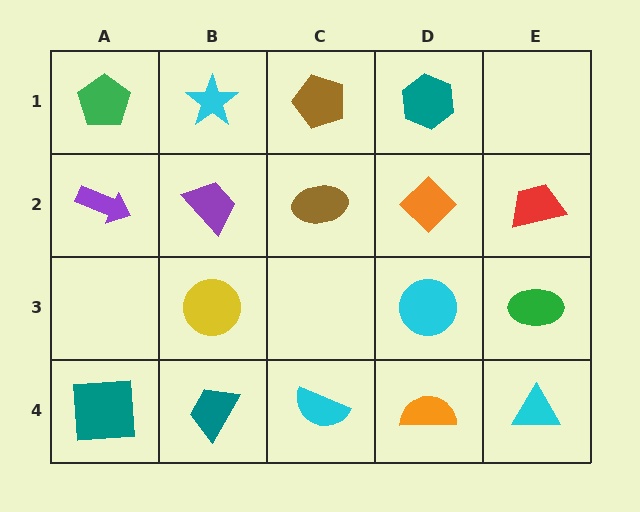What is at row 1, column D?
A teal hexagon.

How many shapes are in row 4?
5 shapes.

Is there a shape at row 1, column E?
No, that cell is empty.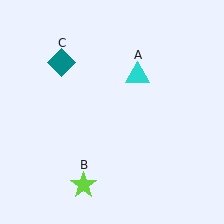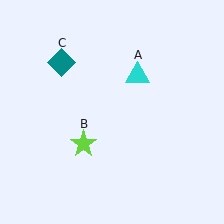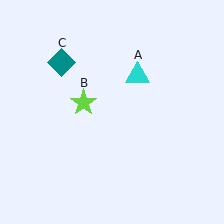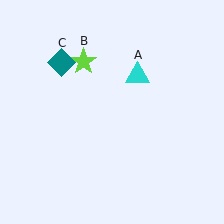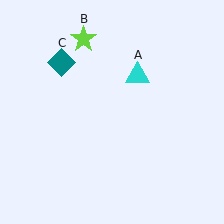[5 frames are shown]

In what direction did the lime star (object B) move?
The lime star (object B) moved up.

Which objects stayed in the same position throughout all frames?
Cyan triangle (object A) and teal diamond (object C) remained stationary.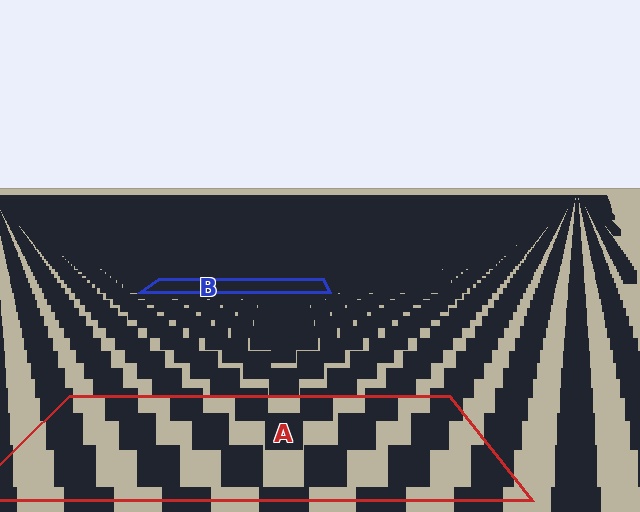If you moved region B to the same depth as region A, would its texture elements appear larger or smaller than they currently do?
They would appear larger. At a closer depth, the same texture elements are projected at a bigger on-screen size.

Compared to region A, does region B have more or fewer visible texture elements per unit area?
Region B has more texture elements per unit area — they are packed more densely because it is farther away.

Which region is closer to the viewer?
Region A is closer. The texture elements there are larger and more spread out.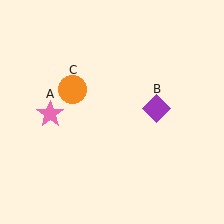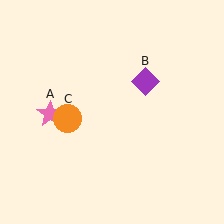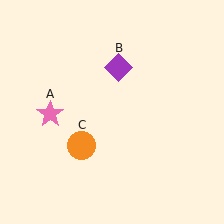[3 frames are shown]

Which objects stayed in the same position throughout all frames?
Pink star (object A) remained stationary.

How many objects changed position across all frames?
2 objects changed position: purple diamond (object B), orange circle (object C).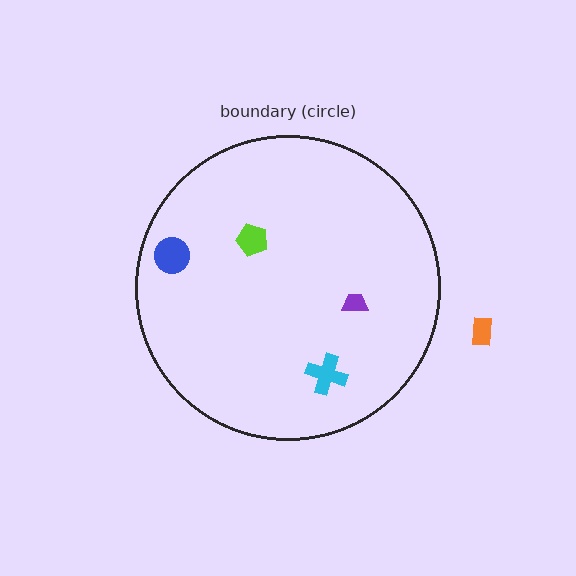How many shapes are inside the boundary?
4 inside, 1 outside.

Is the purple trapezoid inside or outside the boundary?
Inside.